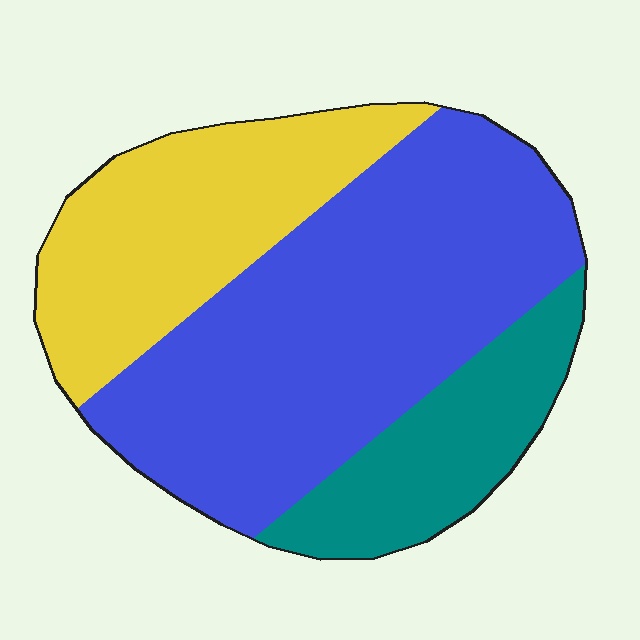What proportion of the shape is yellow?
Yellow covers around 30% of the shape.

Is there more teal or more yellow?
Yellow.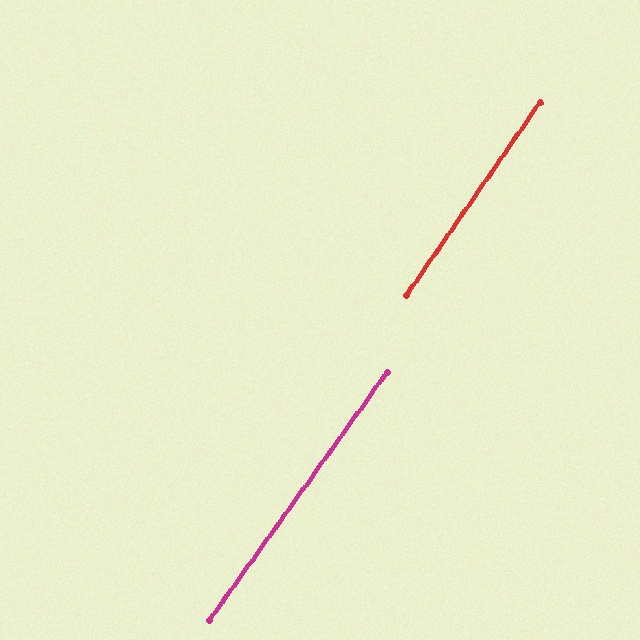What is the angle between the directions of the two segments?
Approximately 1 degree.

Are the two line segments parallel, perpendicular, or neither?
Parallel — their directions differ by only 0.8°.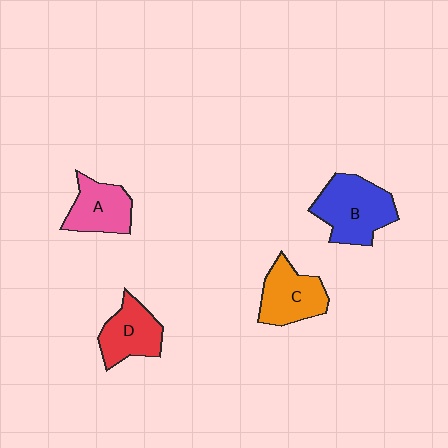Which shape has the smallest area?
Shape A (pink).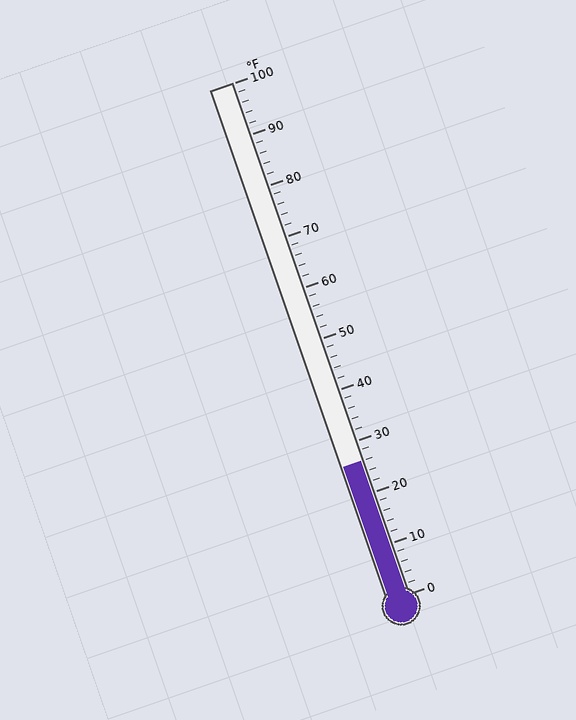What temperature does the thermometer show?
The thermometer shows approximately 26°F.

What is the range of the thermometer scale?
The thermometer scale ranges from 0°F to 100°F.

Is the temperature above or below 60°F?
The temperature is below 60°F.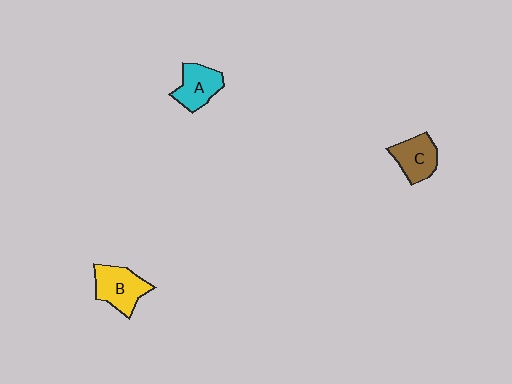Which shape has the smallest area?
Shape A (cyan).